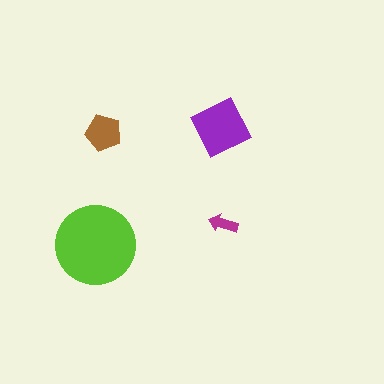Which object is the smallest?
The magenta arrow.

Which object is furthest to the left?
The lime circle is leftmost.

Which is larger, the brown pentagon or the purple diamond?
The purple diamond.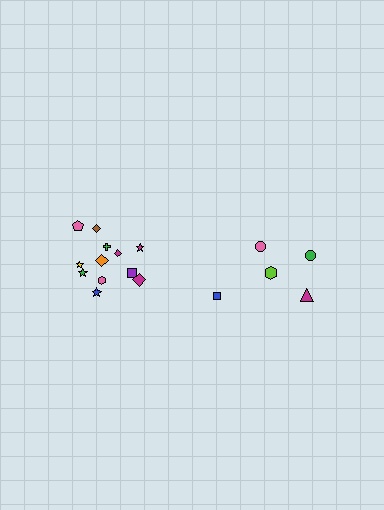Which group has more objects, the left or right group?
The left group.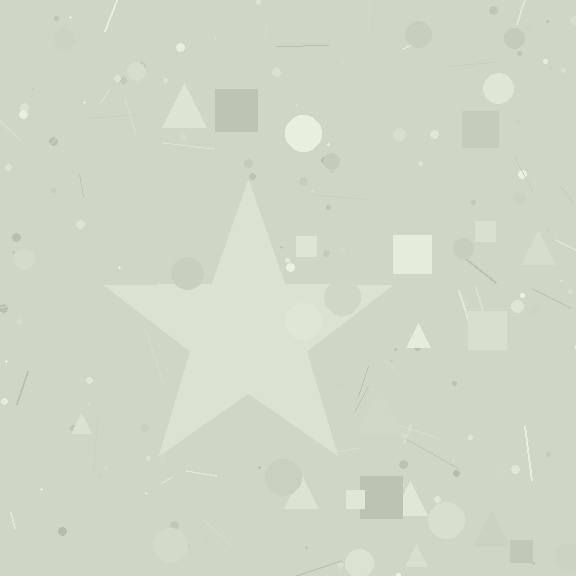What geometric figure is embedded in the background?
A star is embedded in the background.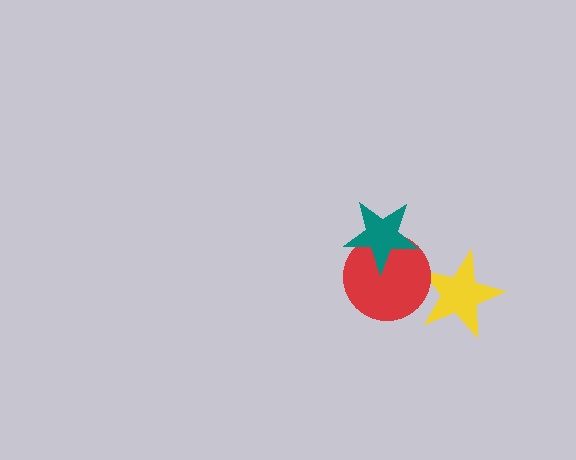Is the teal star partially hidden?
No, no other shape covers it.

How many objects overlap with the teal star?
1 object overlaps with the teal star.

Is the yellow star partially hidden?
Yes, it is partially covered by another shape.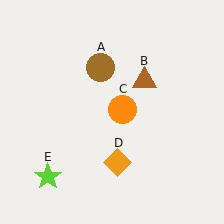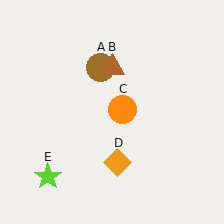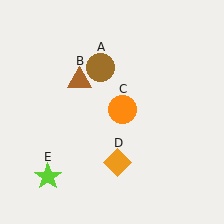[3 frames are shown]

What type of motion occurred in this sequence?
The brown triangle (object B) rotated counterclockwise around the center of the scene.